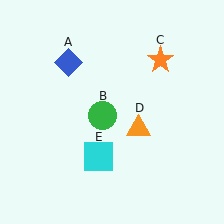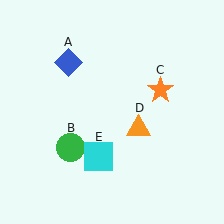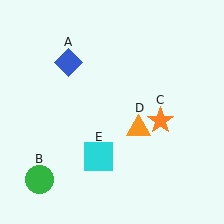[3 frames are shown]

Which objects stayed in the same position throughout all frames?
Blue diamond (object A) and orange triangle (object D) and cyan square (object E) remained stationary.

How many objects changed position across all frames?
2 objects changed position: green circle (object B), orange star (object C).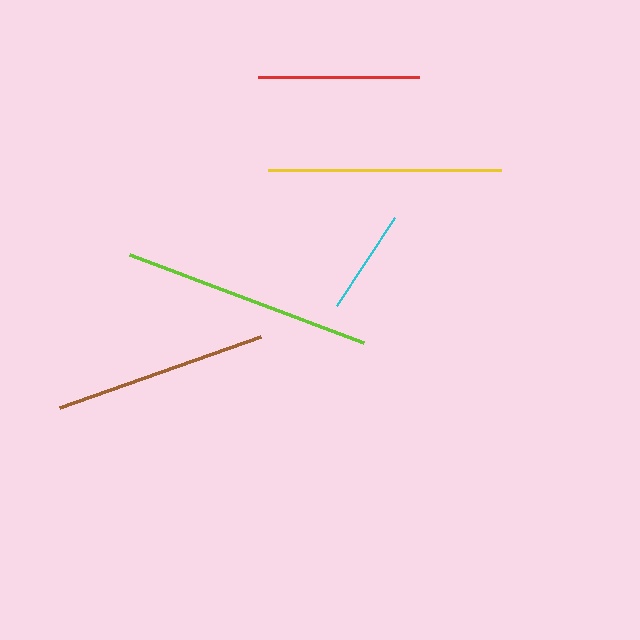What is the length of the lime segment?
The lime segment is approximately 249 pixels long.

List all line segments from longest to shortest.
From longest to shortest: lime, yellow, brown, red, cyan.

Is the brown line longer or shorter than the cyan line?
The brown line is longer than the cyan line.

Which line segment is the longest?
The lime line is the longest at approximately 249 pixels.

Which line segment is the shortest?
The cyan line is the shortest at approximately 106 pixels.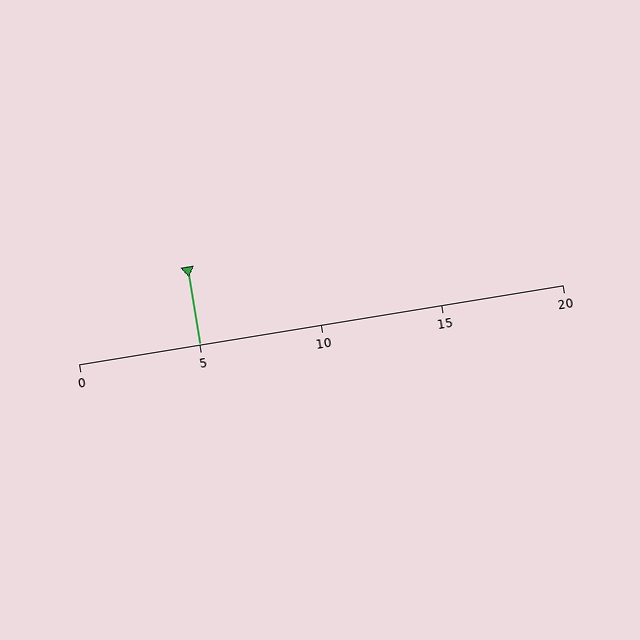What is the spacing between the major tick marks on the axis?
The major ticks are spaced 5 apart.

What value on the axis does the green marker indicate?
The marker indicates approximately 5.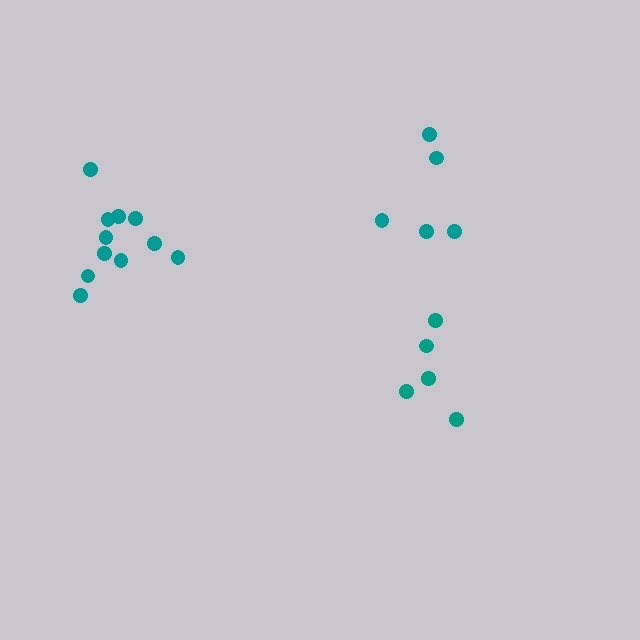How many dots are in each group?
Group 1: 11 dots, Group 2: 5 dots, Group 3: 5 dots (21 total).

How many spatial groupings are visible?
There are 3 spatial groupings.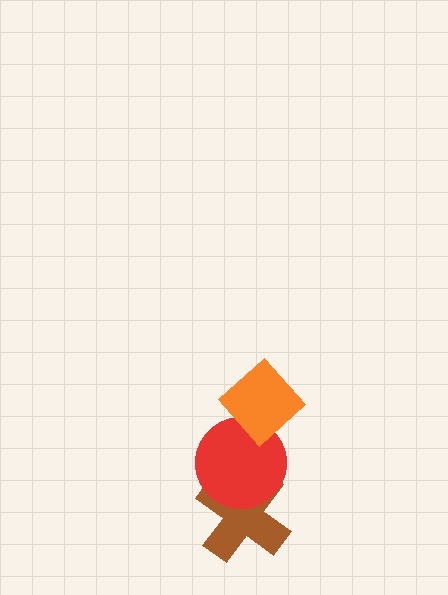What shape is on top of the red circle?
The orange diamond is on top of the red circle.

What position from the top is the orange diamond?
The orange diamond is 1st from the top.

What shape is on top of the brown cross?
The red circle is on top of the brown cross.